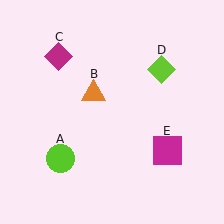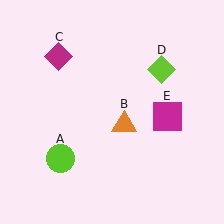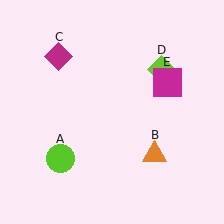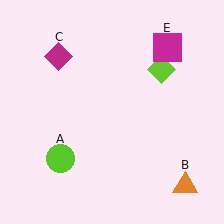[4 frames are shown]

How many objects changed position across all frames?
2 objects changed position: orange triangle (object B), magenta square (object E).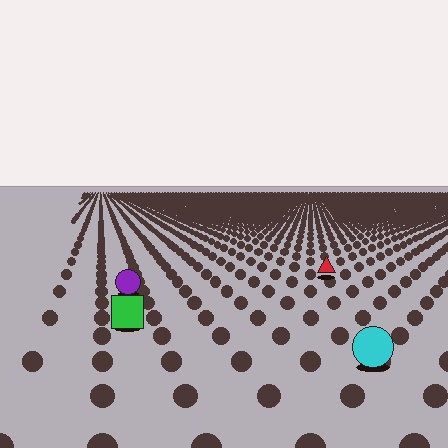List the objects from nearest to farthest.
From nearest to farthest: the cyan circle, the green square, the purple circle, the red triangle.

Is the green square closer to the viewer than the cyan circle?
No. The cyan circle is closer — you can tell from the texture gradient: the ground texture is coarser near it.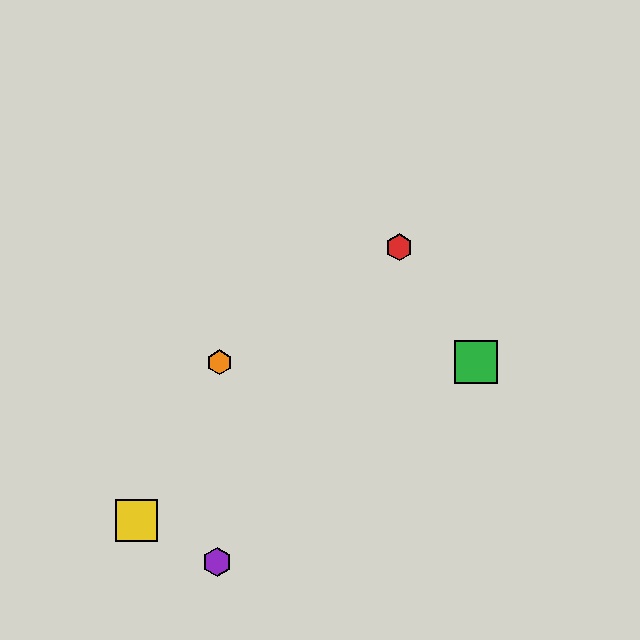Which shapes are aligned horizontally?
The blue triangle, the green square, the orange hexagon are aligned horizontally.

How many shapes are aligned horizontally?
3 shapes (the blue triangle, the green square, the orange hexagon) are aligned horizontally.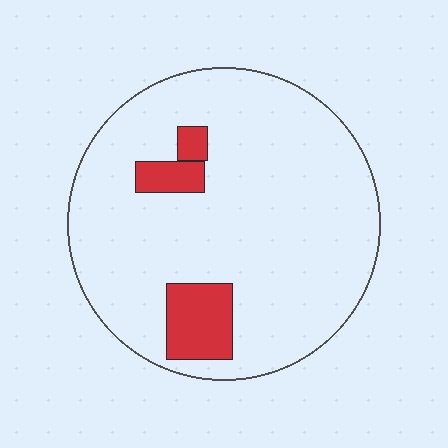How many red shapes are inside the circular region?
3.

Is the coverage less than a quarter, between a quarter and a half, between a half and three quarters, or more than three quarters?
Less than a quarter.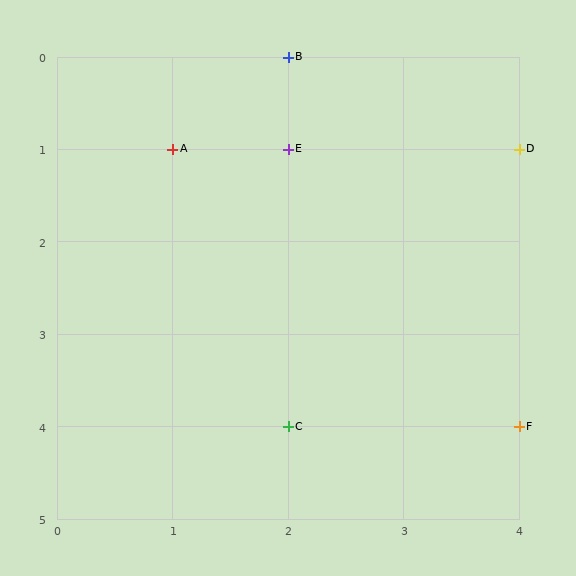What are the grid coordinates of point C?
Point C is at grid coordinates (2, 4).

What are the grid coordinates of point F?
Point F is at grid coordinates (4, 4).